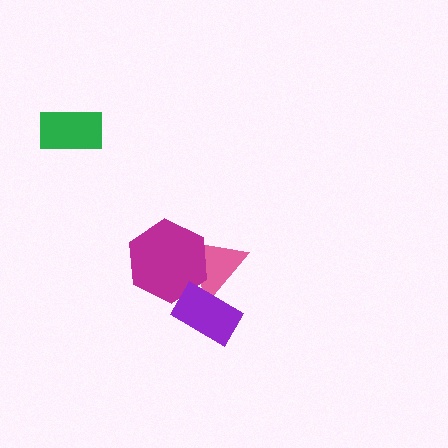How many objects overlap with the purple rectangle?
2 objects overlap with the purple rectangle.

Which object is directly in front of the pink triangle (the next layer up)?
The magenta hexagon is directly in front of the pink triangle.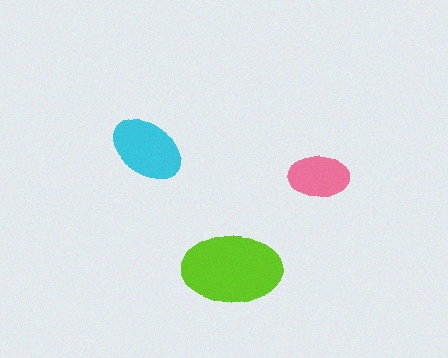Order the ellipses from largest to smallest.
the lime one, the cyan one, the pink one.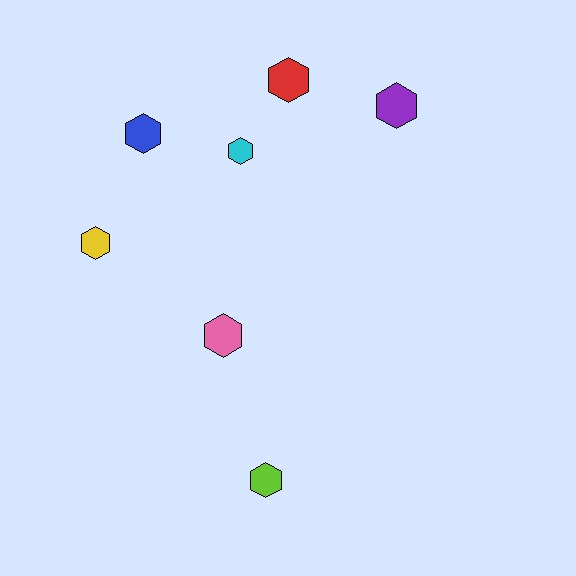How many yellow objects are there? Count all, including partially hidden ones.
There is 1 yellow object.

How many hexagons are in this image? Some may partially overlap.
There are 7 hexagons.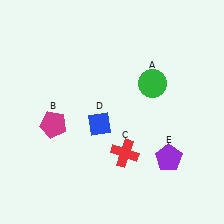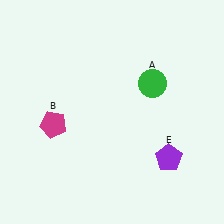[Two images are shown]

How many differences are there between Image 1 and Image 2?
There are 2 differences between the two images.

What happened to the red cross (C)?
The red cross (C) was removed in Image 2. It was in the bottom-right area of Image 1.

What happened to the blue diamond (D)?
The blue diamond (D) was removed in Image 2. It was in the bottom-left area of Image 1.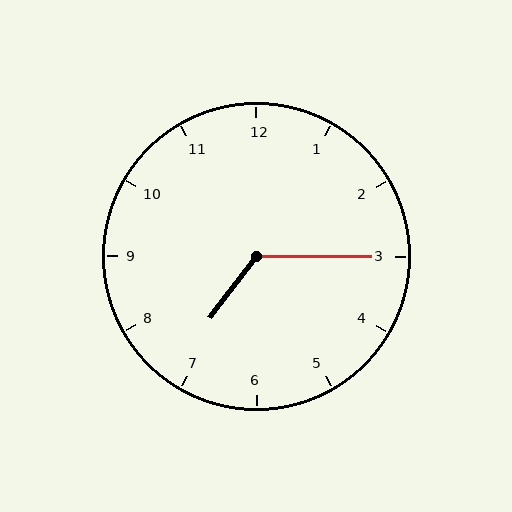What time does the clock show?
7:15.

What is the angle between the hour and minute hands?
Approximately 128 degrees.